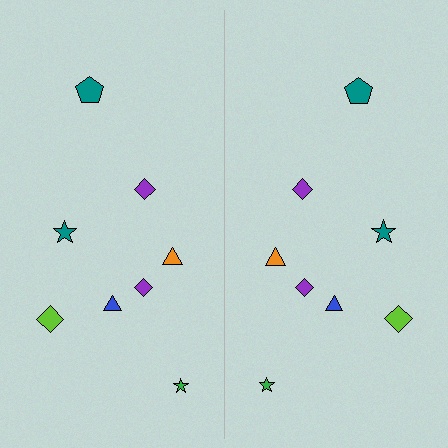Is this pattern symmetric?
Yes, this pattern has bilateral (reflection) symmetry.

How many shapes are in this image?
There are 16 shapes in this image.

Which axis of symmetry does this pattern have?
The pattern has a vertical axis of symmetry running through the center of the image.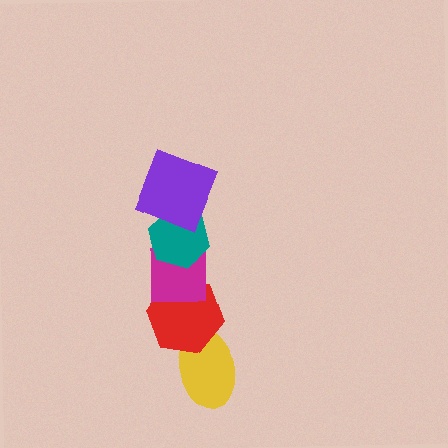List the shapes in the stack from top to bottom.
From top to bottom: the purple square, the teal hexagon, the magenta square, the red hexagon, the yellow ellipse.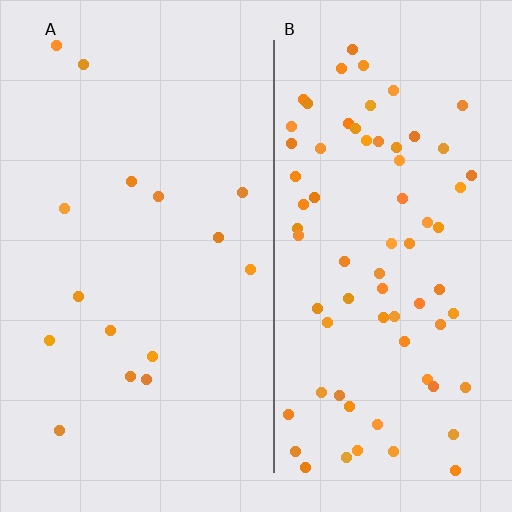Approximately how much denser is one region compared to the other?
Approximately 4.6× — region B over region A.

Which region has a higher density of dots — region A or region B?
B (the right).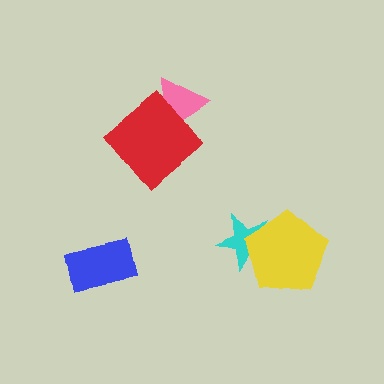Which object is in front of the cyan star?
The yellow pentagon is in front of the cyan star.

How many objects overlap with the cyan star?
1 object overlaps with the cyan star.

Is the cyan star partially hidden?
Yes, it is partially covered by another shape.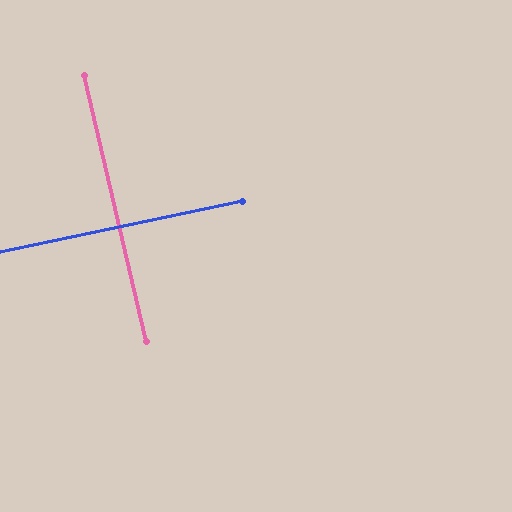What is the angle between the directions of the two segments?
Approximately 89 degrees.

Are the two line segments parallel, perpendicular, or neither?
Perpendicular — they meet at approximately 89°.